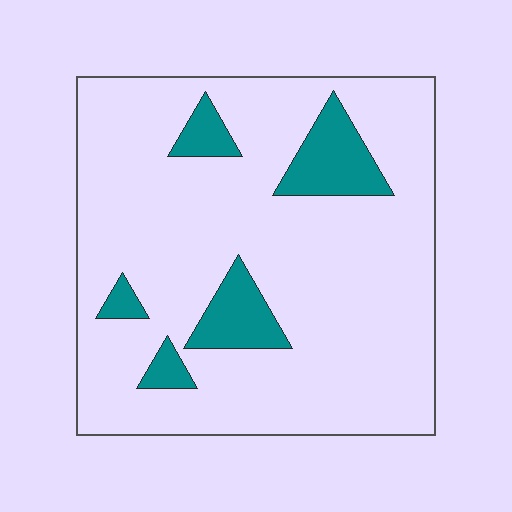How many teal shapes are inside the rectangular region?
5.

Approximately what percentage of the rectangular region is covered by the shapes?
Approximately 15%.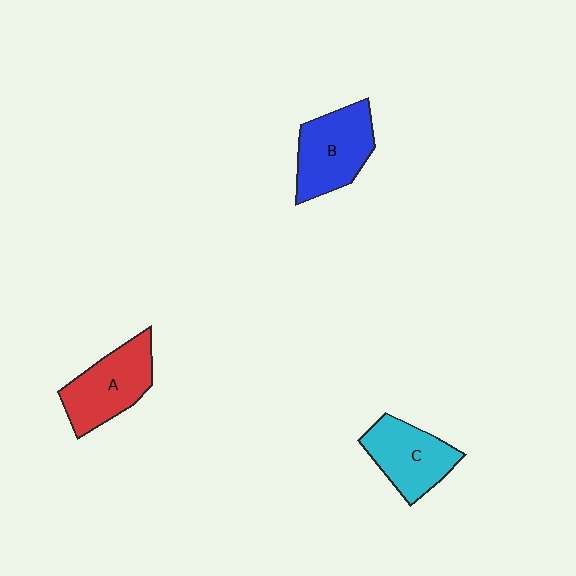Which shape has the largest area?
Shape B (blue).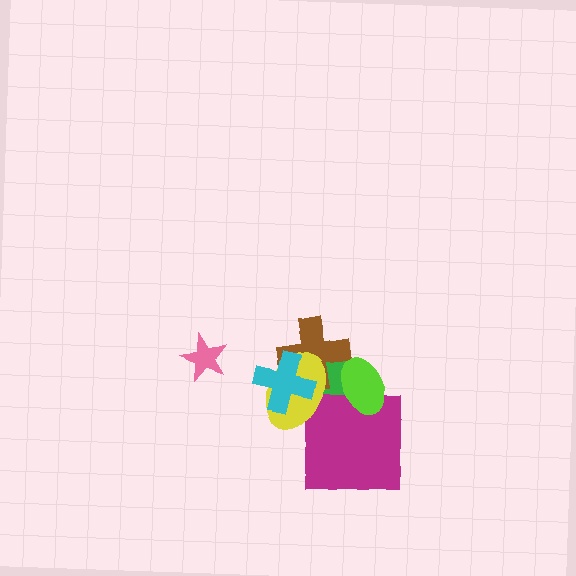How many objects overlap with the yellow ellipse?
4 objects overlap with the yellow ellipse.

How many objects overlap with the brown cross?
4 objects overlap with the brown cross.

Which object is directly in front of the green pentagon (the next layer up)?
The magenta square is directly in front of the green pentagon.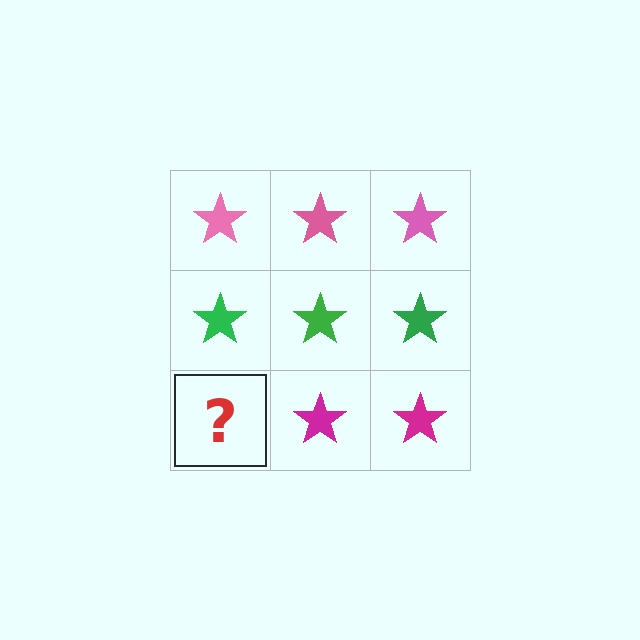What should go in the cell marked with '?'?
The missing cell should contain a magenta star.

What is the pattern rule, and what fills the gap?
The rule is that each row has a consistent color. The gap should be filled with a magenta star.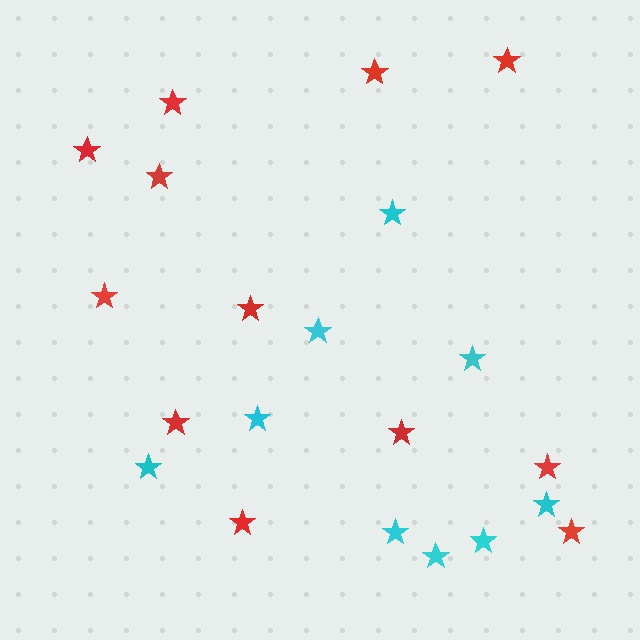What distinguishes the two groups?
There are 2 groups: one group of red stars (12) and one group of cyan stars (9).